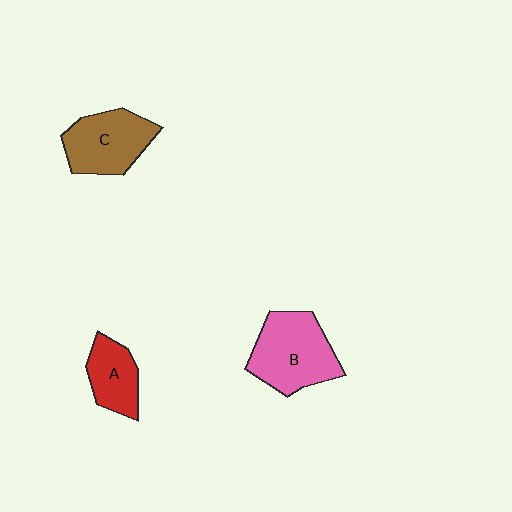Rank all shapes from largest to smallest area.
From largest to smallest: B (pink), C (brown), A (red).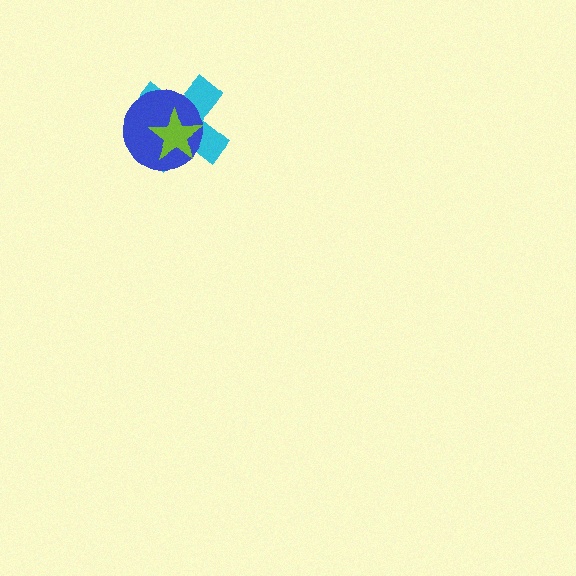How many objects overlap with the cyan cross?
2 objects overlap with the cyan cross.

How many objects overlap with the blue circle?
2 objects overlap with the blue circle.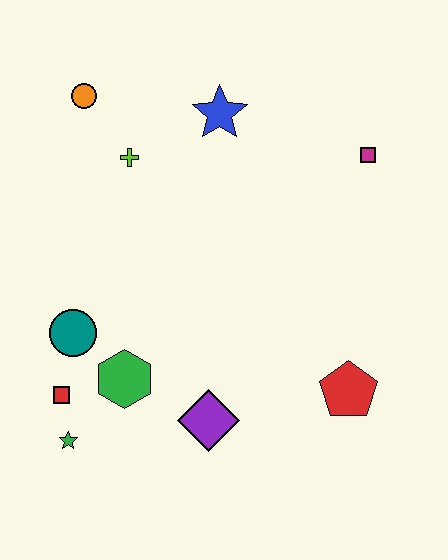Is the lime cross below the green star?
No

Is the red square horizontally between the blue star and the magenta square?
No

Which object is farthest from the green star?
The magenta square is farthest from the green star.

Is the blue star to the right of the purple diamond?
Yes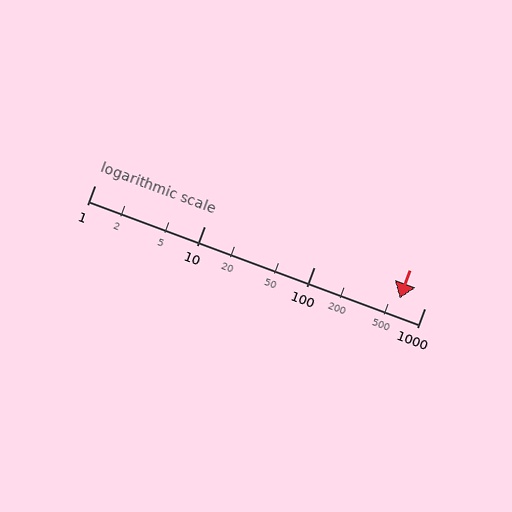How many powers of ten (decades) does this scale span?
The scale spans 3 decades, from 1 to 1000.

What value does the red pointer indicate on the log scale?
The pointer indicates approximately 590.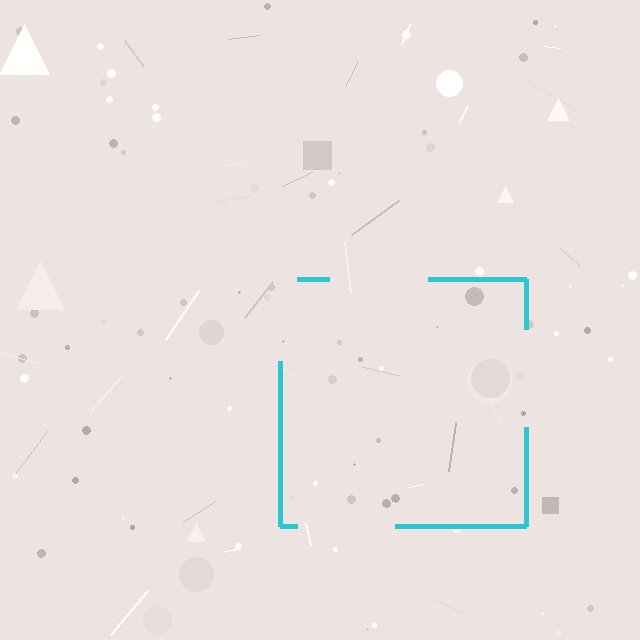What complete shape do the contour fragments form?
The contour fragments form a square.